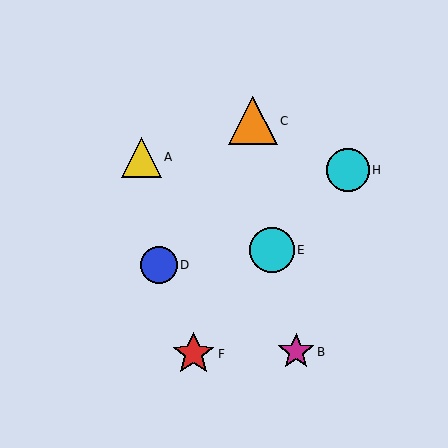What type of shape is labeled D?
Shape D is a blue circle.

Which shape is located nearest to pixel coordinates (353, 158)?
The cyan circle (labeled H) at (348, 170) is nearest to that location.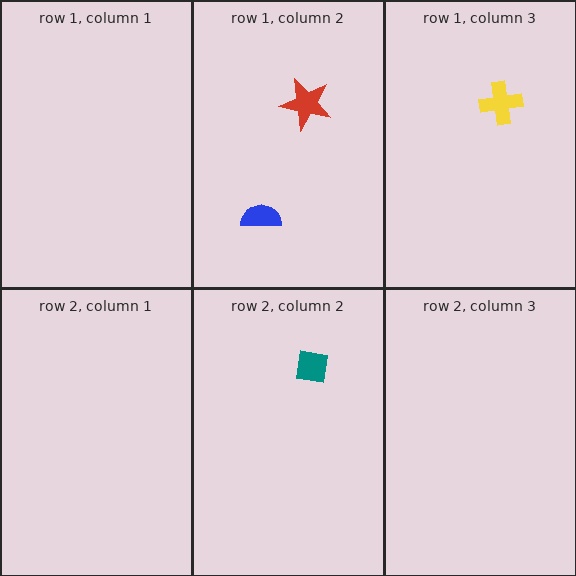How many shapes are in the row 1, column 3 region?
1.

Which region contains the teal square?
The row 2, column 2 region.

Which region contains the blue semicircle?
The row 1, column 2 region.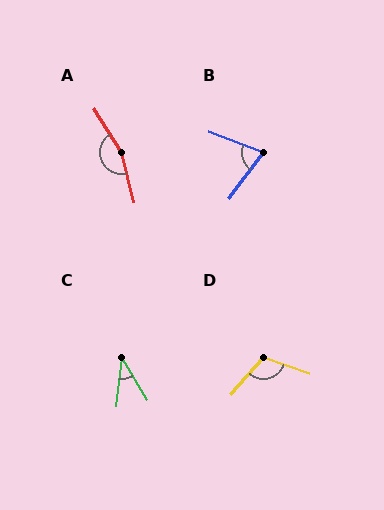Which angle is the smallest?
C, at approximately 37 degrees.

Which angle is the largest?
A, at approximately 162 degrees.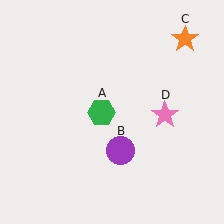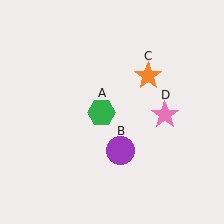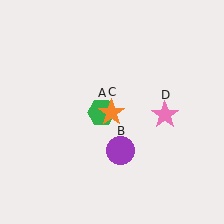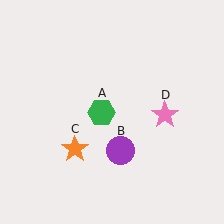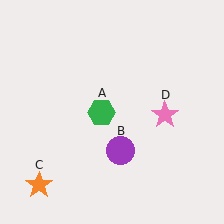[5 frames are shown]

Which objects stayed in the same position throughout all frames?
Green hexagon (object A) and purple circle (object B) and pink star (object D) remained stationary.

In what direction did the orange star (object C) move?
The orange star (object C) moved down and to the left.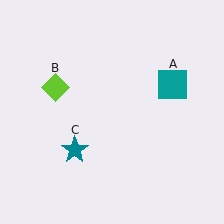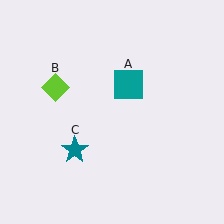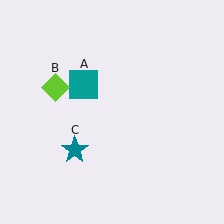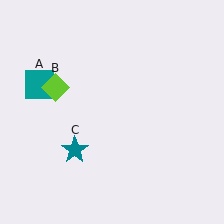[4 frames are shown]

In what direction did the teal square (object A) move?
The teal square (object A) moved left.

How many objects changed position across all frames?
1 object changed position: teal square (object A).